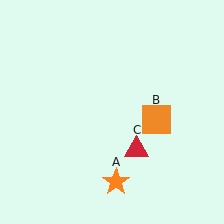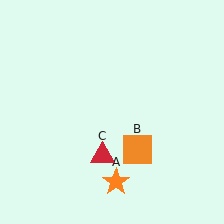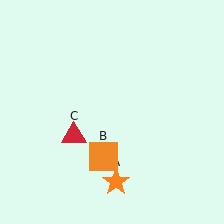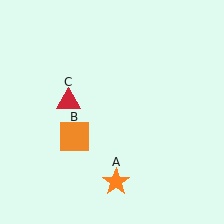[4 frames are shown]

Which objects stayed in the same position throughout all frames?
Orange star (object A) remained stationary.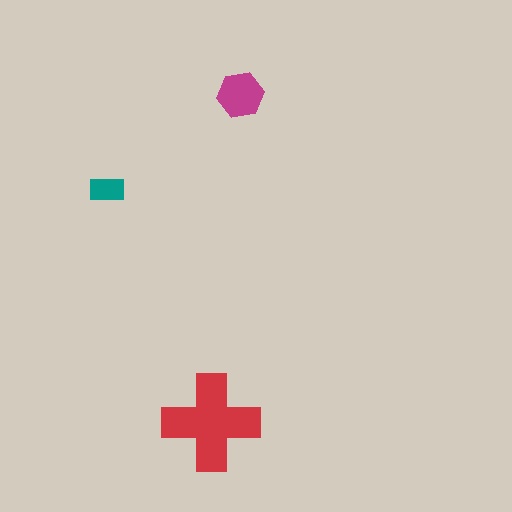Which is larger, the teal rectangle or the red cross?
The red cross.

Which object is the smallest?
The teal rectangle.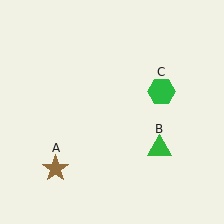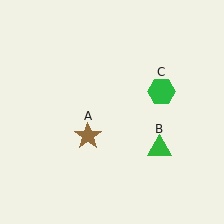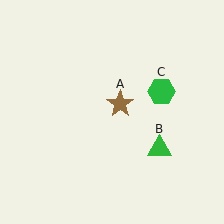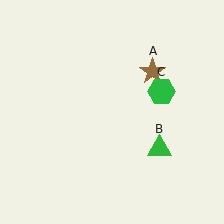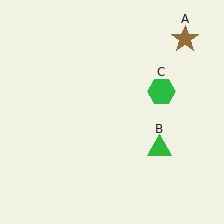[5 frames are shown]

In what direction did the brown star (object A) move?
The brown star (object A) moved up and to the right.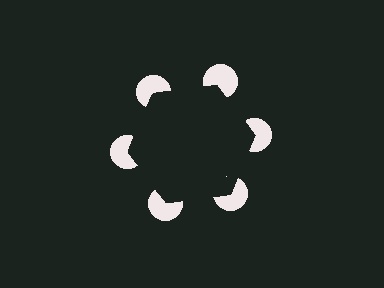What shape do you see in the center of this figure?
An illusory hexagon — its edges are inferred from the aligned wedge cuts in the pac-man discs, not physically drawn.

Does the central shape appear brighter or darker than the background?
It typically appears slightly darker than the background, even though no actual brightness change is drawn.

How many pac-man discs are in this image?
There are 6 — one at each vertex of the illusory hexagon.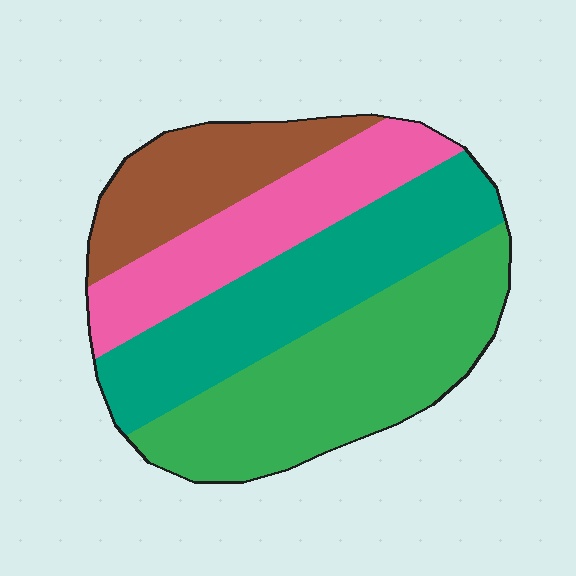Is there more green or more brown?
Green.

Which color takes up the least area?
Brown, at roughly 15%.